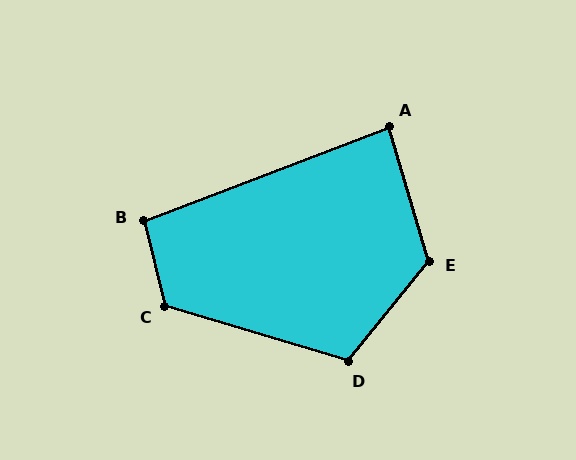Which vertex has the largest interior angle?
E, at approximately 125 degrees.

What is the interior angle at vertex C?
Approximately 121 degrees (obtuse).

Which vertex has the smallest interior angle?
A, at approximately 86 degrees.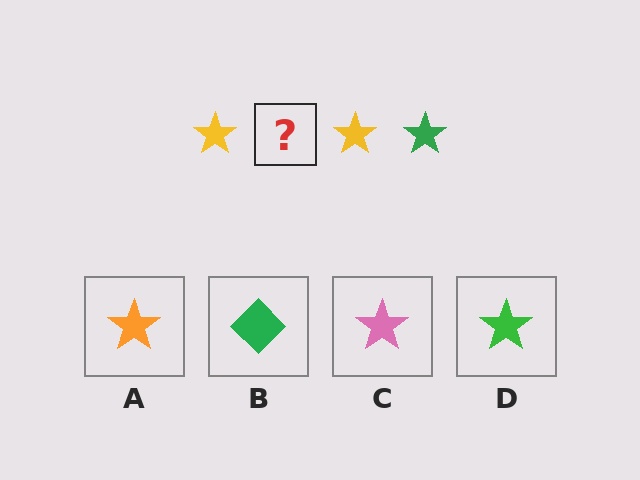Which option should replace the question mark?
Option D.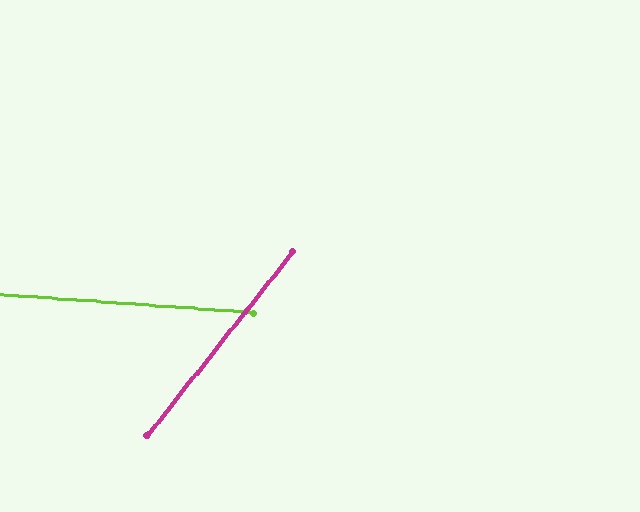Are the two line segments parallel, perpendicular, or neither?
Neither parallel nor perpendicular — they differ by about 56°.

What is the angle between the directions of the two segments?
Approximately 56 degrees.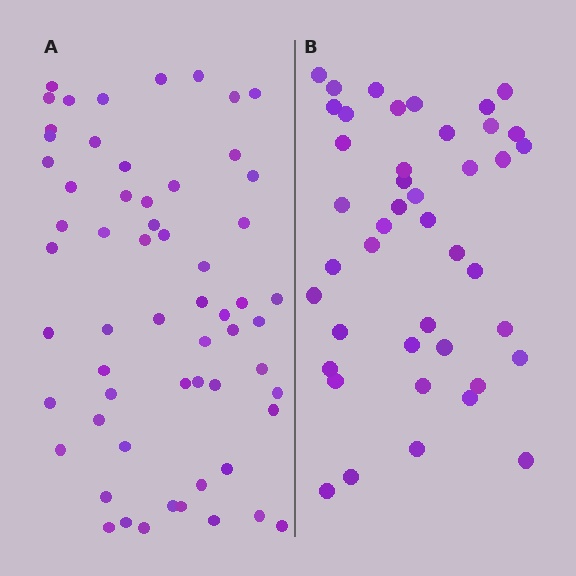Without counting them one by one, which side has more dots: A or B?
Region A (the left region) has more dots.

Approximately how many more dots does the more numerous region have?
Region A has approximately 15 more dots than region B.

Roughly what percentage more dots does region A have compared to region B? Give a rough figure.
About 40% more.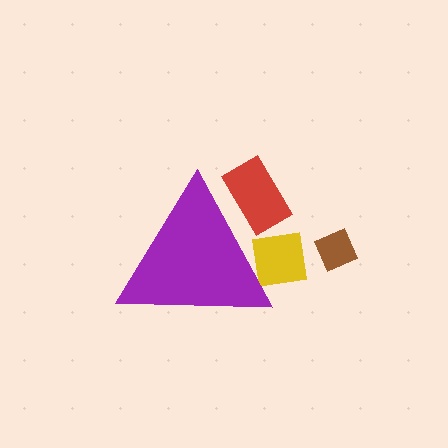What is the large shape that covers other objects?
A purple triangle.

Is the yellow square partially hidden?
Yes, the yellow square is partially hidden behind the purple triangle.